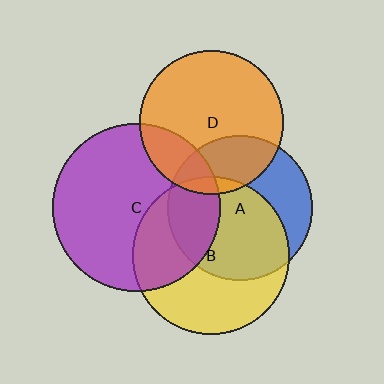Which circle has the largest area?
Circle C (purple).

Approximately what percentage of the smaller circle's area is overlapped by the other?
Approximately 35%.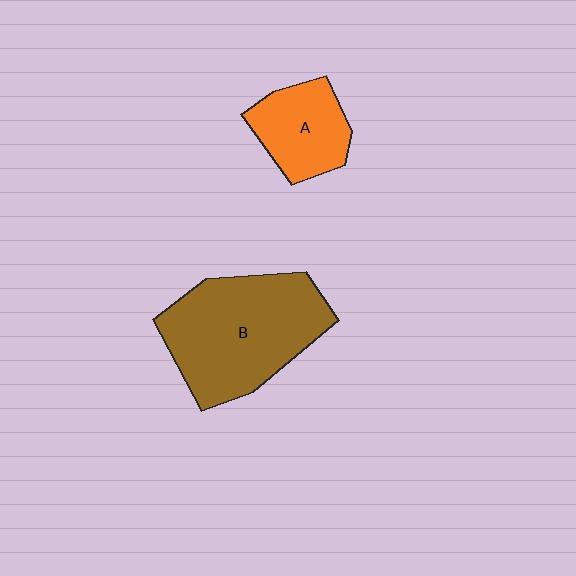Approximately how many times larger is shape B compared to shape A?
Approximately 2.1 times.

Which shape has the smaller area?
Shape A (orange).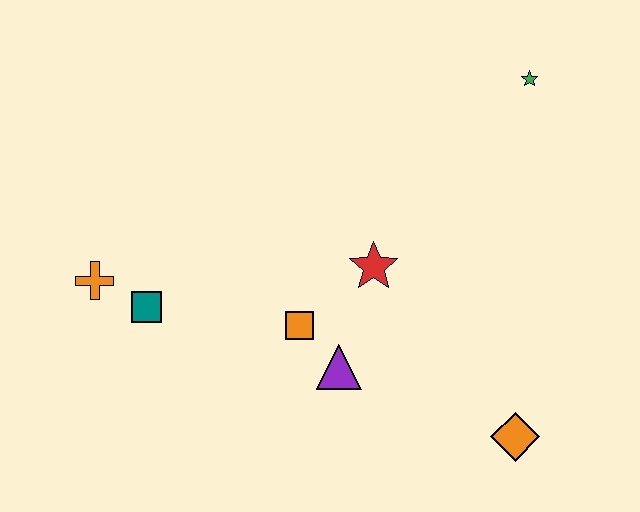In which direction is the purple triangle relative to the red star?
The purple triangle is below the red star.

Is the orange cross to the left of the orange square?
Yes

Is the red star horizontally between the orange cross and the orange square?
No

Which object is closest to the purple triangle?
The orange square is closest to the purple triangle.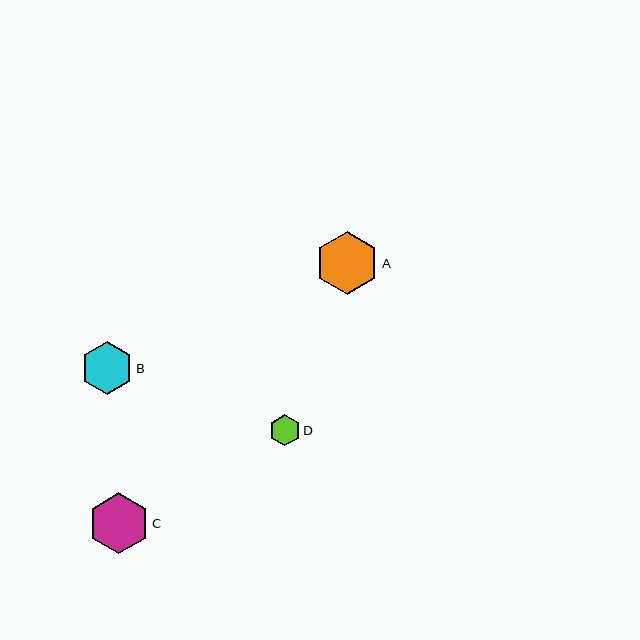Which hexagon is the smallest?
Hexagon D is the smallest with a size of approximately 31 pixels.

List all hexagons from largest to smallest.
From largest to smallest: A, C, B, D.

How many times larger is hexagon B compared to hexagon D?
Hexagon B is approximately 1.7 times the size of hexagon D.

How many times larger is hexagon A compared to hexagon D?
Hexagon A is approximately 2.0 times the size of hexagon D.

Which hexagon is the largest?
Hexagon A is the largest with a size of approximately 63 pixels.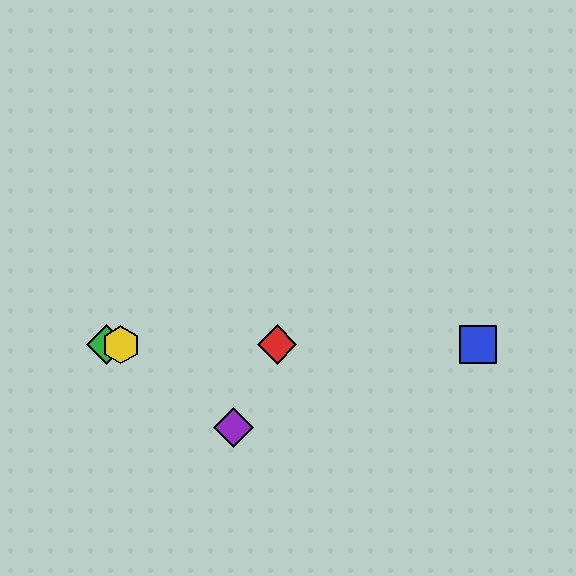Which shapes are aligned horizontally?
The red diamond, the blue square, the green diamond, the yellow hexagon are aligned horizontally.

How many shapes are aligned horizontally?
4 shapes (the red diamond, the blue square, the green diamond, the yellow hexagon) are aligned horizontally.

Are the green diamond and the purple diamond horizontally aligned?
No, the green diamond is at y≈345 and the purple diamond is at y≈428.